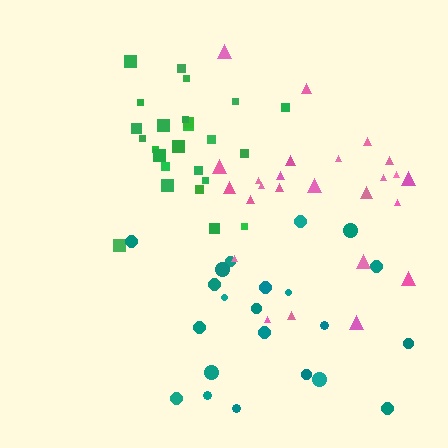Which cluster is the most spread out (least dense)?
Teal.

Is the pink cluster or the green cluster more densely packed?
Green.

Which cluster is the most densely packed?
Green.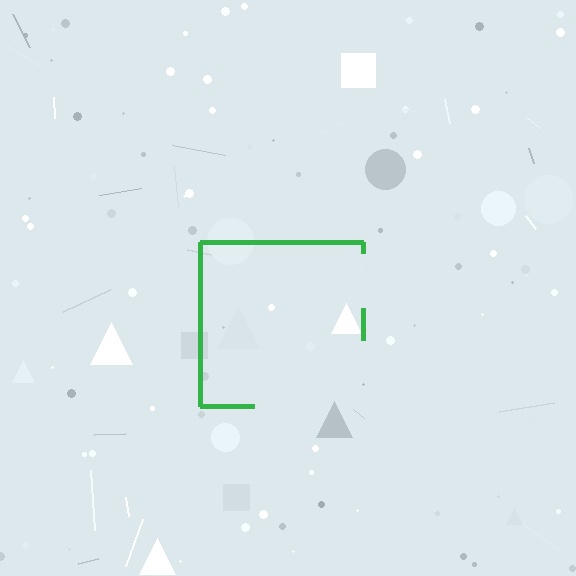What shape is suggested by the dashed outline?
The dashed outline suggests a square.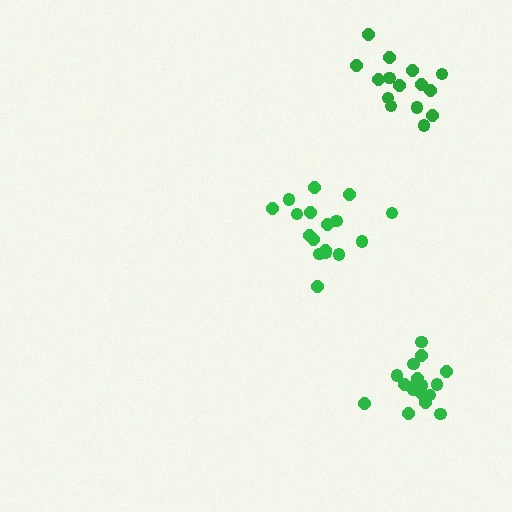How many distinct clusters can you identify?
There are 3 distinct clusters.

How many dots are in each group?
Group 1: 17 dots, Group 2: 17 dots, Group 3: 15 dots (49 total).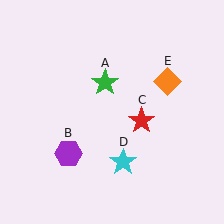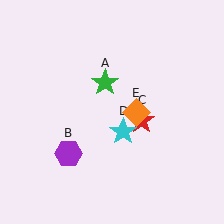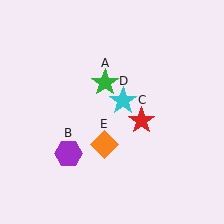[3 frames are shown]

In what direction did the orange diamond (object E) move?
The orange diamond (object E) moved down and to the left.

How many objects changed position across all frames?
2 objects changed position: cyan star (object D), orange diamond (object E).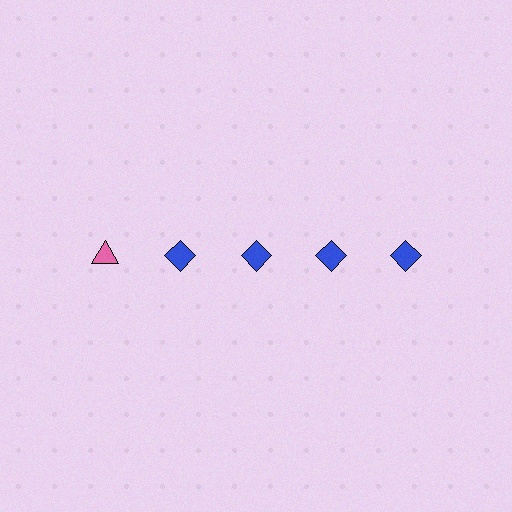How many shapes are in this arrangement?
There are 5 shapes arranged in a grid pattern.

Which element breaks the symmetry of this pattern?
The pink triangle in the top row, leftmost column breaks the symmetry. All other shapes are blue diamonds.